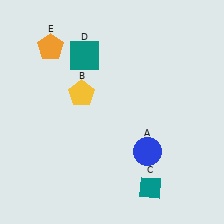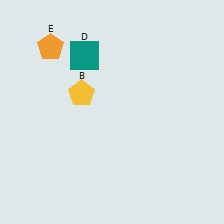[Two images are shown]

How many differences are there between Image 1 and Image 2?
There are 2 differences between the two images.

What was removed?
The blue circle (A), the teal diamond (C) were removed in Image 2.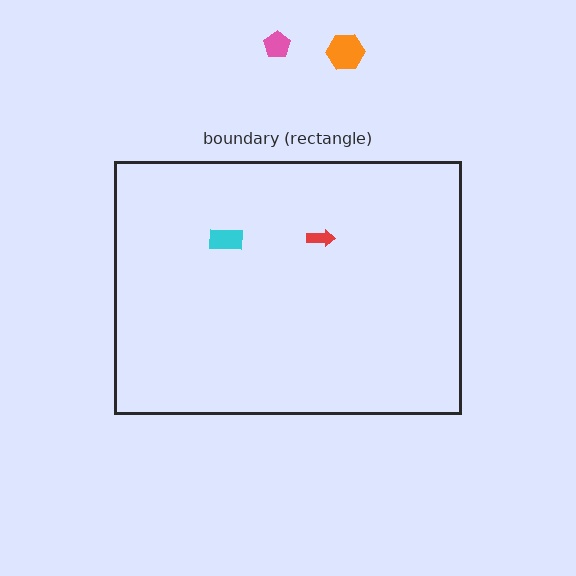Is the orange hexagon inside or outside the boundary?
Outside.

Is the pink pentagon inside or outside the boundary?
Outside.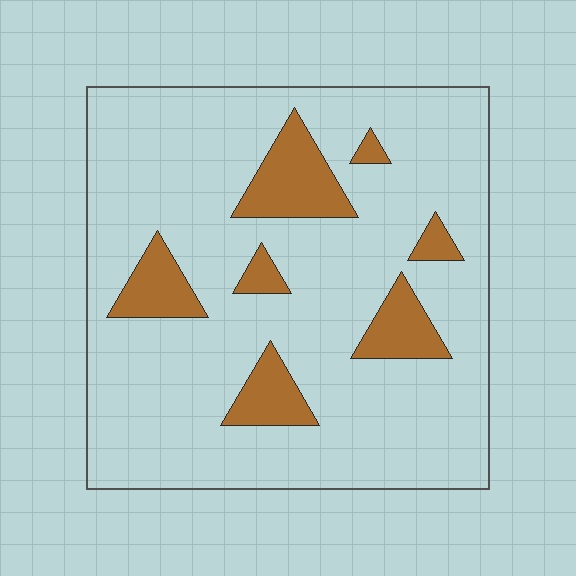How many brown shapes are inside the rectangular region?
7.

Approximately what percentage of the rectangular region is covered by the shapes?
Approximately 15%.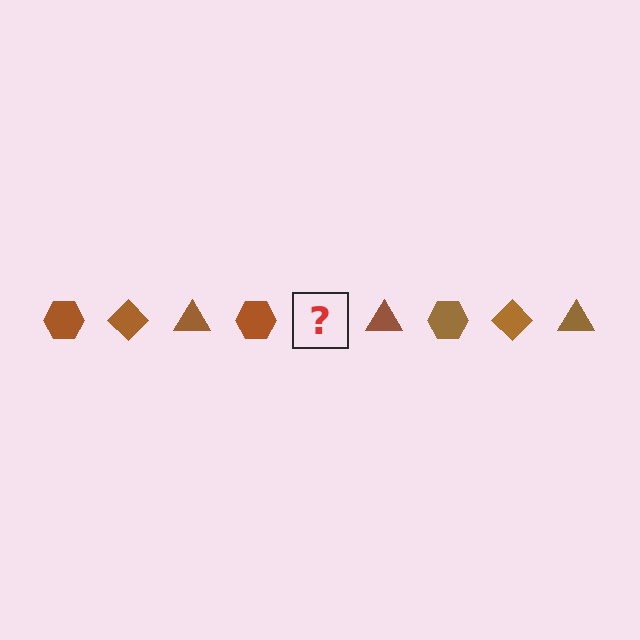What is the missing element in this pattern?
The missing element is a brown diamond.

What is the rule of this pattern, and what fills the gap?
The rule is that the pattern cycles through hexagon, diamond, triangle shapes in brown. The gap should be filled with a brown diamond.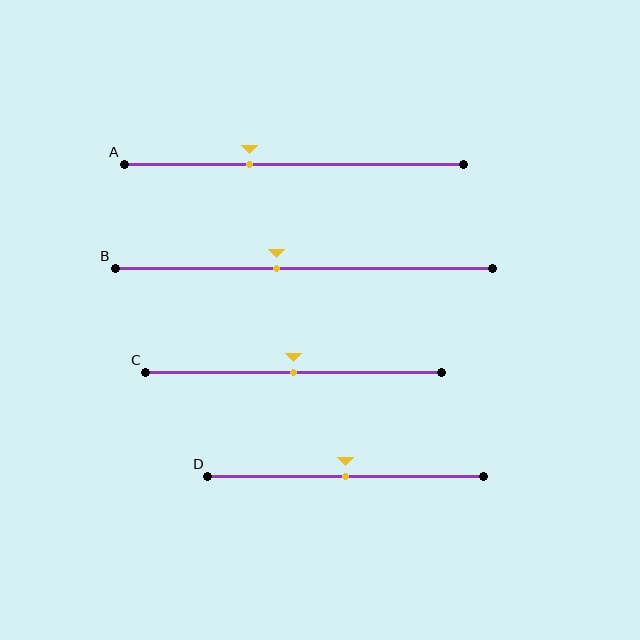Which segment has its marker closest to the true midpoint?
Segment C has its marker closest to the true midpoint.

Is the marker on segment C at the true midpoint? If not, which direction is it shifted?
Yes, the marker on segment C is at the true midpoint.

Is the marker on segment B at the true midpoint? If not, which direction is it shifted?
No, the marker on segment B is shifted to the left by about 7% of the segment length.